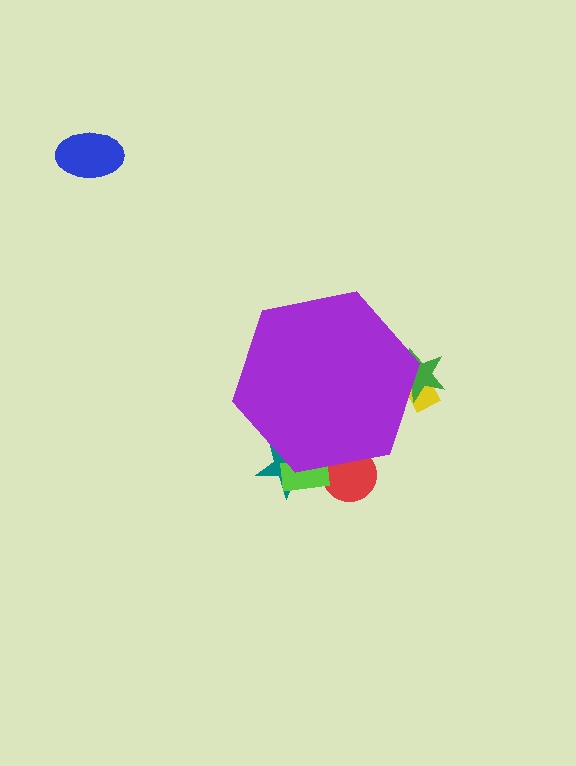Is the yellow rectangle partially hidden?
Yes, the yellow rectangle is partially hidden behind the purple hexagon.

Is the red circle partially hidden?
Yes, the red circle is partially hidden behind the purple hexagon.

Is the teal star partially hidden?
Yes, the teal star is partially hidden behind the purple hexagon.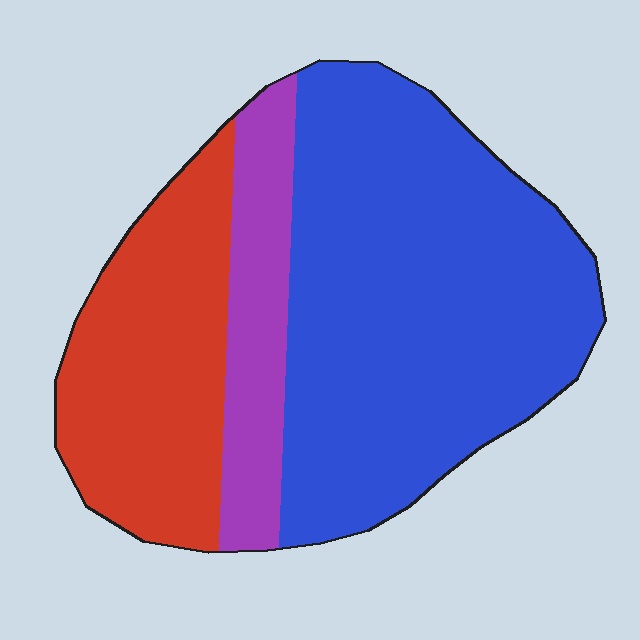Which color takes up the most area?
Blue, at roughly 60%.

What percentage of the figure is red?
Red covers roughly 30% of the figure.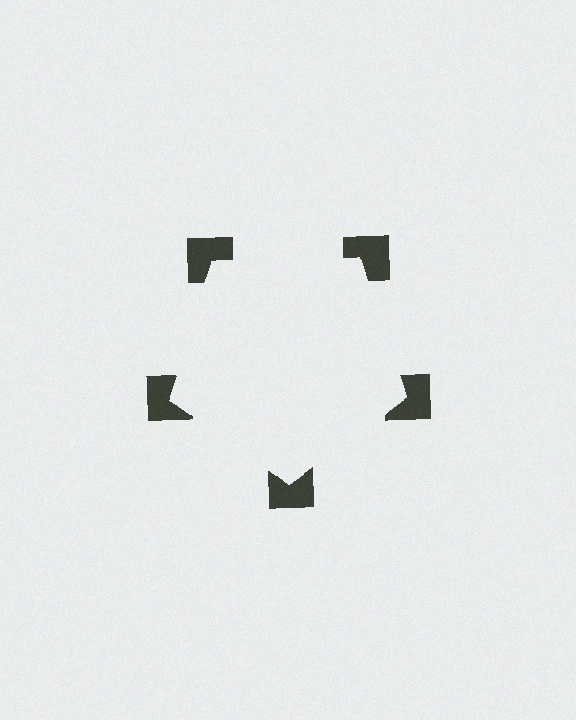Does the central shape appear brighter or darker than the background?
It typically appears slightly brighter than the background, even though no actual brightness change is drawn.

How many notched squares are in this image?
There are 5 — one at each vertex of the illusory pentagon.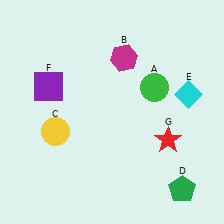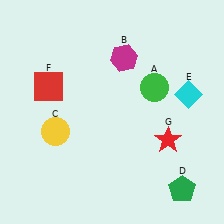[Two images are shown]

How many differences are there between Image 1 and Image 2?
There is 1 difference between the two images.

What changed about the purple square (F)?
In Image 1, F is purple. In Image 2, it changed to red.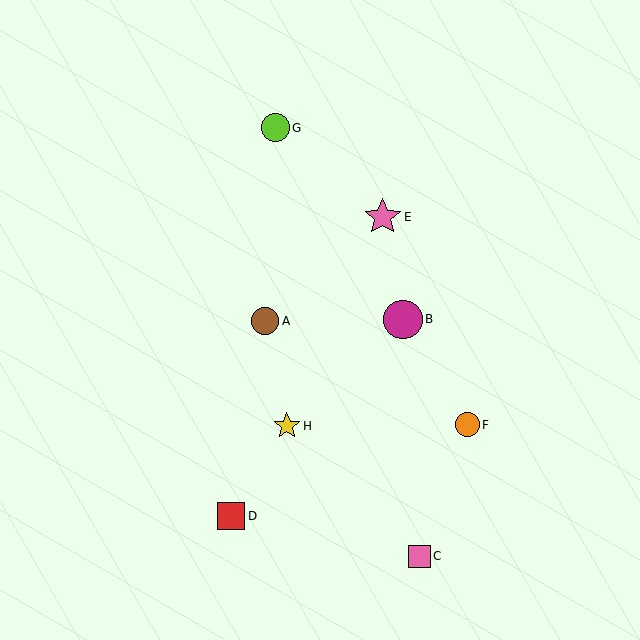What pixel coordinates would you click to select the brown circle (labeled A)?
Click at (265, 321) to select the brown circle A.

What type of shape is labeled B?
Shape B is a magenta circle.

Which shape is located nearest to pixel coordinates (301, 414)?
The yellow star (labeled H) at (287, 426) is nearest to that location.